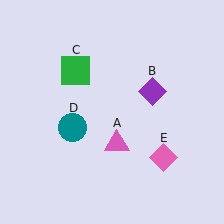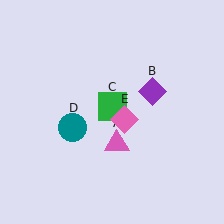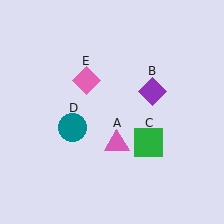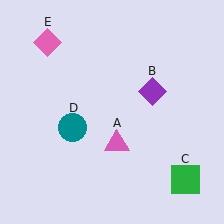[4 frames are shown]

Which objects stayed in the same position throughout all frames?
Pink triangle (object A) and purple diamond (object B) and teal circle (object D) remained stationary.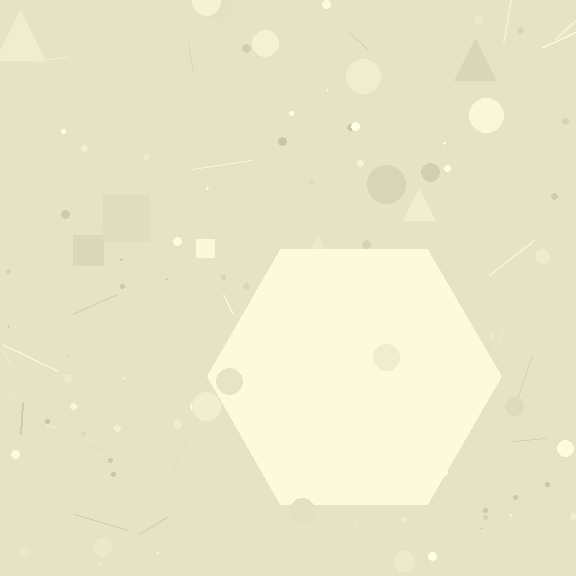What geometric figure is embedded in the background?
A hexagon is embedded in the background.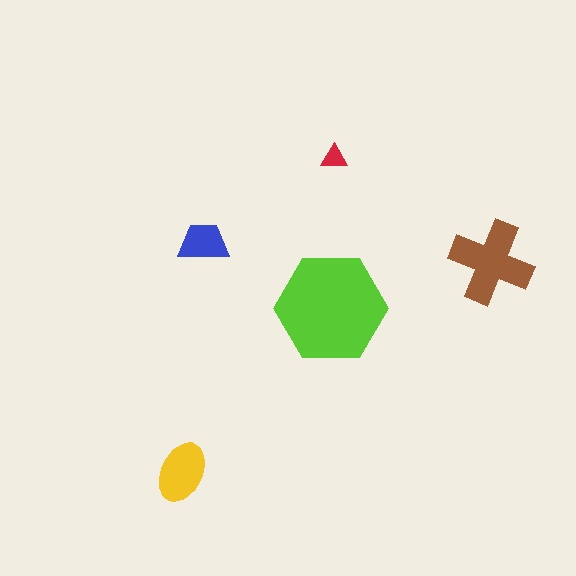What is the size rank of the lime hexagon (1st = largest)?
1st.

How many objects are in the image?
There are 5 objects in the image.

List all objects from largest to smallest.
The lime hexagon, the brown cross, the yellow ellipse, the blue trapezoid, the red triangle.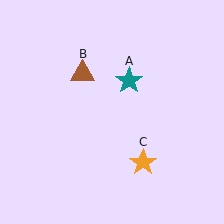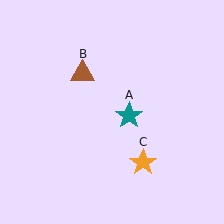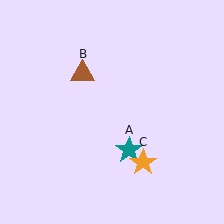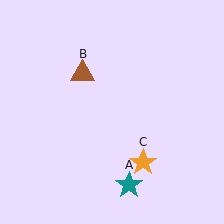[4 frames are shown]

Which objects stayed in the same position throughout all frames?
Brown triangle (object B) and orange star (object C) remained stationary.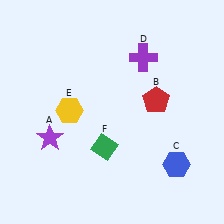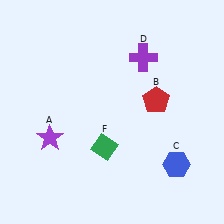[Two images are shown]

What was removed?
The yellow hexagon (E) was removed in Image 2.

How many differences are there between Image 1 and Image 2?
There is 1 difference between the two images.